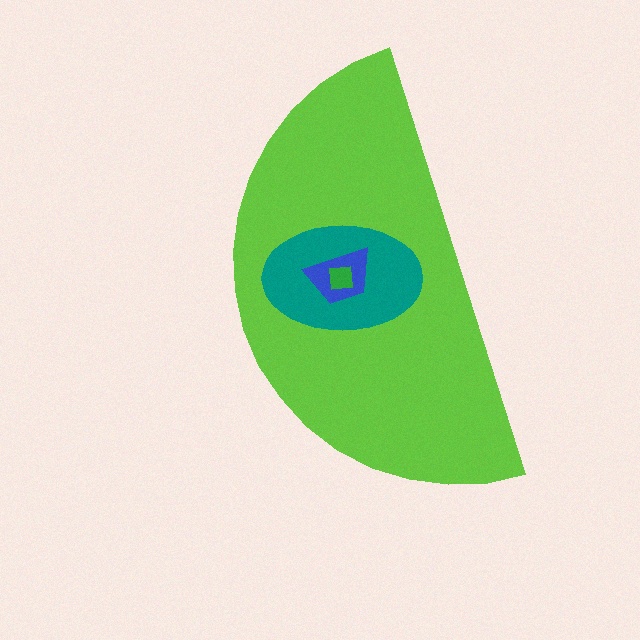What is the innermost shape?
The green square.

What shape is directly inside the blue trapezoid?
The green square.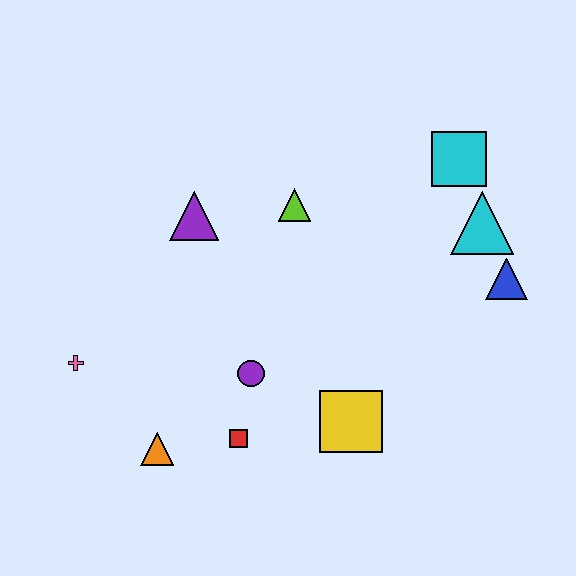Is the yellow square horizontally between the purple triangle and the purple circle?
No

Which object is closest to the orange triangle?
The red square is closest to the orange triangle.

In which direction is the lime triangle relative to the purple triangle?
The lime triangle is to the right of the purple triangle.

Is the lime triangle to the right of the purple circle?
Yes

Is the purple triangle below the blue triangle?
No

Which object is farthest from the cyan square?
The pink cross is farthest from the cyan square.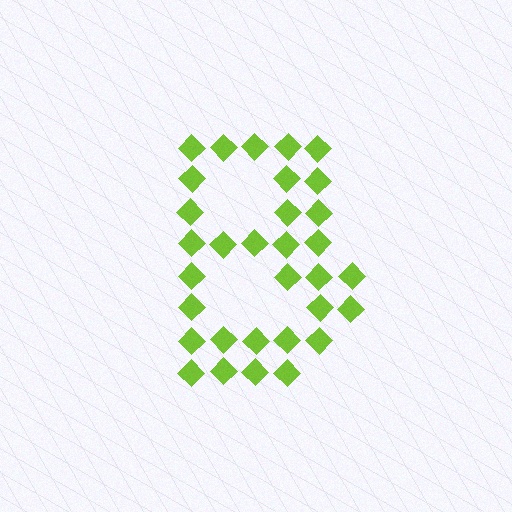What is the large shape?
The large shape is the letter B.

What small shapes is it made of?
It is made of small diamonds.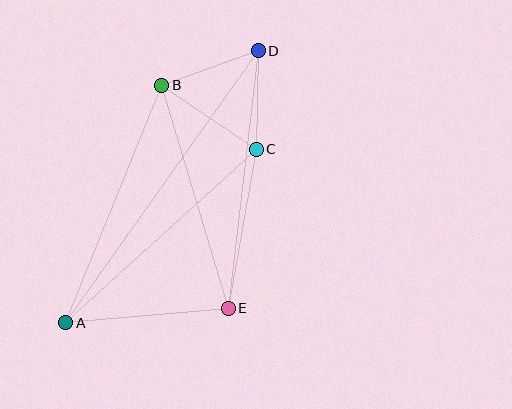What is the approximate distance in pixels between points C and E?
The distance between C and E is approximately 161 pixels.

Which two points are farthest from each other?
Points A and D are farthest from each other.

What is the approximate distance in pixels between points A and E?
The distance between A and E is approximately 163 pixels.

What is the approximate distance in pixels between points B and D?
The distance between B and D is approximately 102 pixels.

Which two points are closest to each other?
Points C and D are closest to each other.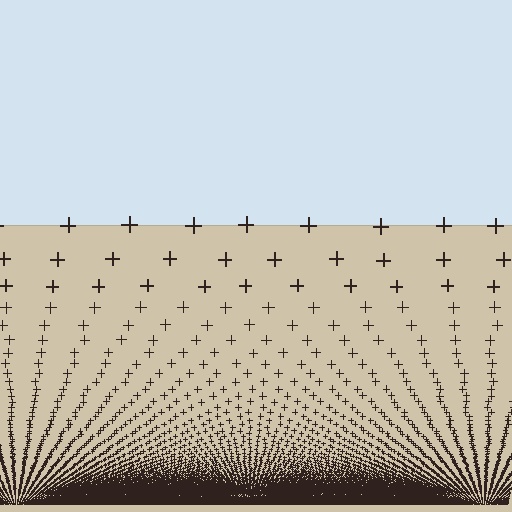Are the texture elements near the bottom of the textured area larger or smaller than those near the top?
Smaller. The gradient is inverted — elements near the bottom are smaller and denser.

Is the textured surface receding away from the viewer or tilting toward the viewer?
The surface appears to tilt toward the viewer. Texture elements get larger and sparser toward the top.